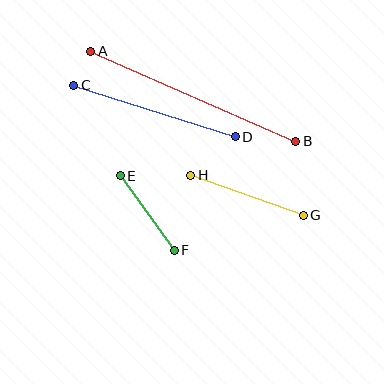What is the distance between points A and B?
The distance is approximately 224 pixels.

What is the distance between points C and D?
The distance is approximately 170 pixels.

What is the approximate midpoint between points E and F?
The midpoint is at approximately (147, 213) pixels.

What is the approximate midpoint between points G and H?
The midpoint is at approximately (247, 195) pixels.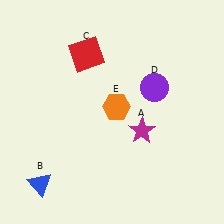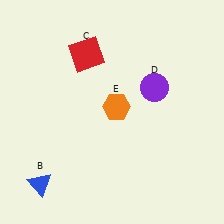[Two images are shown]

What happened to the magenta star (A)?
The magenta star (A) was removed in Image 2. It was in the bottom-right area of Image 1.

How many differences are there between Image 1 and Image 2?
There is 1 difference between the two images.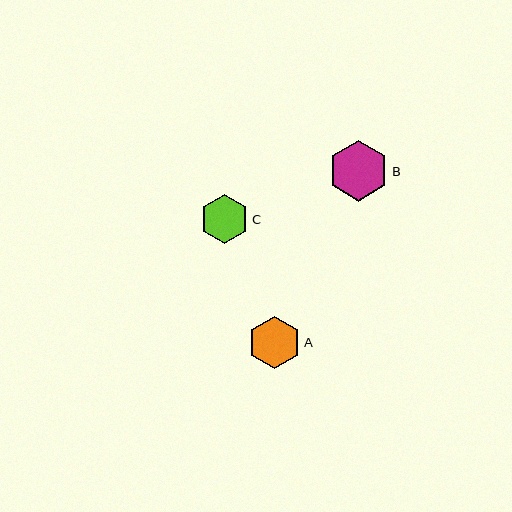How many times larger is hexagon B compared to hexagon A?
Hexagon B is approximately 1.1 times the size of hexagon A.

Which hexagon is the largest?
Hexagon B is the largest with a size of approximately 60 pixels.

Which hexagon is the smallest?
Hexagon C is the smallest with a size of approximately 49 pixels.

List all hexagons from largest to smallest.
From largest to smallest: B, A, C.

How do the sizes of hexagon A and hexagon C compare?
Hexagon A and hexagon C are approximately the same size.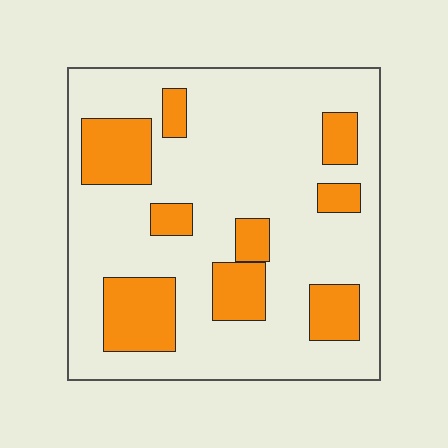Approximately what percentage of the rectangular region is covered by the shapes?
Approximately 25%.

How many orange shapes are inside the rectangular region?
9.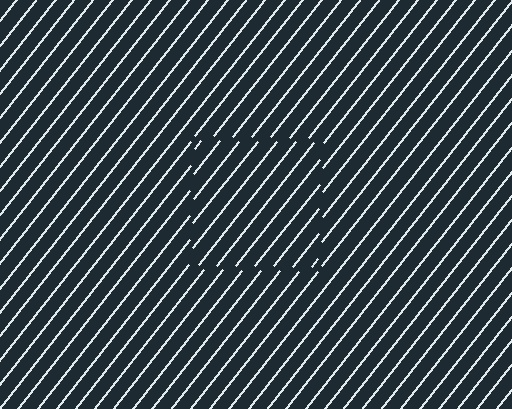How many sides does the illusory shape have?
4 sides — the line-ends trace a square.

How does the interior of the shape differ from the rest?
The interior of the shape contains the same grating, shifted by half a period — the contour is defined by the phase discontinuity where line-ends from the inner and outer gratings abut.